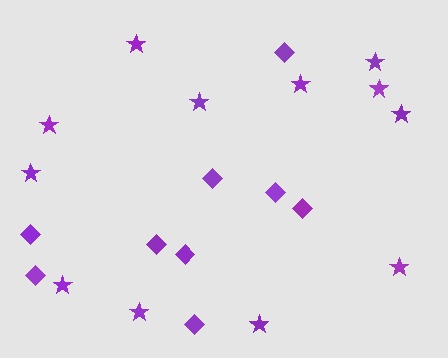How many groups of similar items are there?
There are 2 groups: one group of stars (12) and one group of diamonds (9).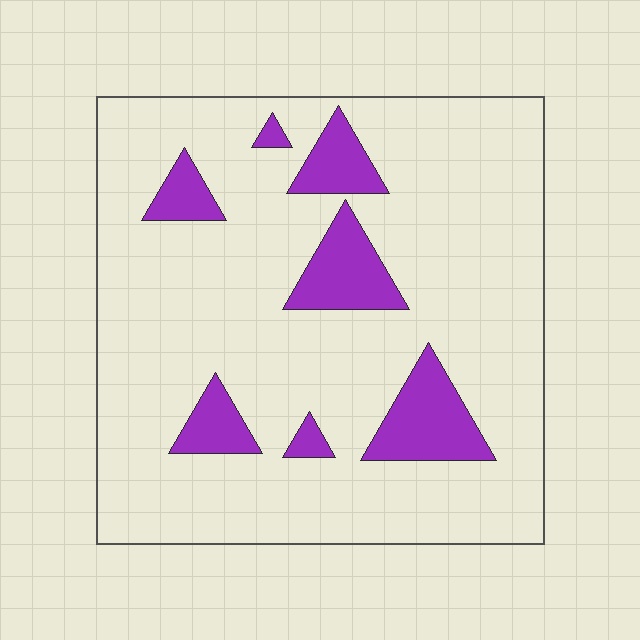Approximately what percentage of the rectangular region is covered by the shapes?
Approximately 15%.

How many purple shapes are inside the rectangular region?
7.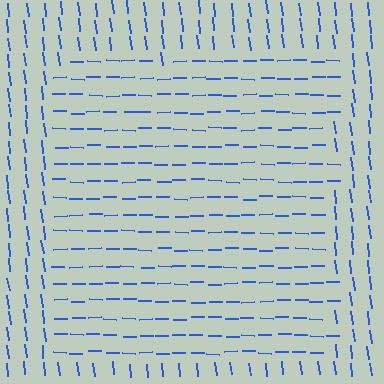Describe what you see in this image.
The image is filled with small blue line segments. A rectangle region in the image has lines oriented differently from the surrounding lines, creating a visible texture boundary.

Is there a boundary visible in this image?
Yes, there is a texture boundary formed by a change in line orientation.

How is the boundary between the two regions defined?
The boundary is defined purely by a change in line orientation (approximately 83 degrees difference). All lines are the same color and thickness.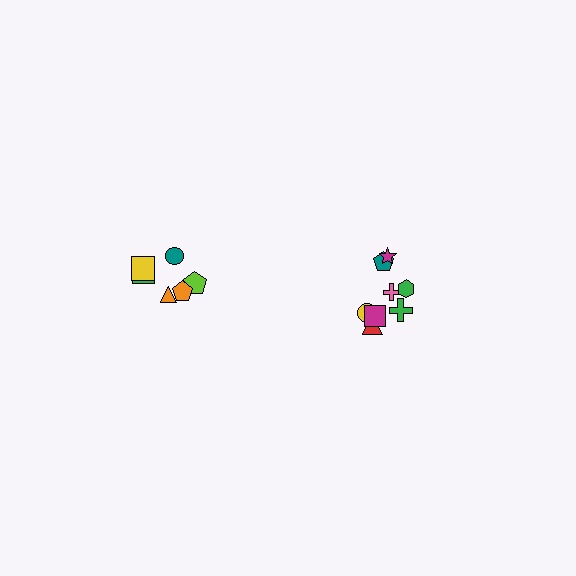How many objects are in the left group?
There are 6 objects.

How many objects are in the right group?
There are 8 objects.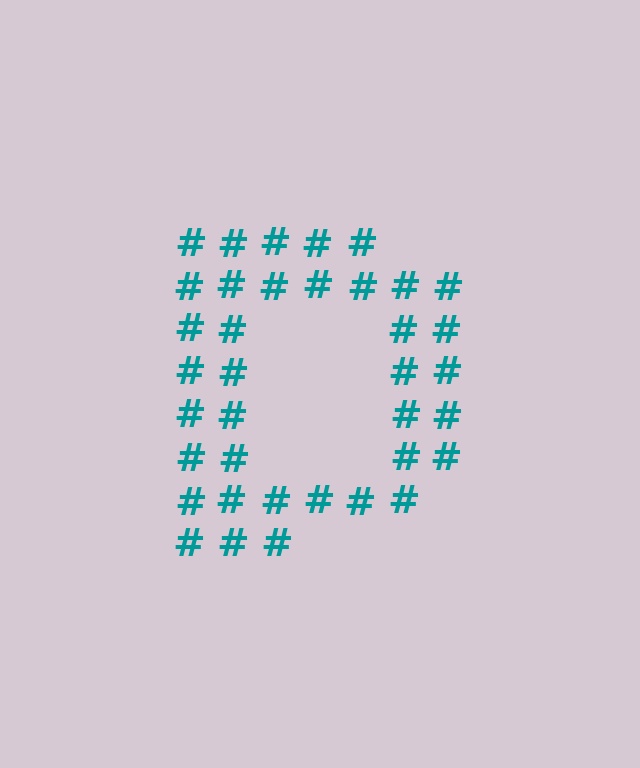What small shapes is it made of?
It is made of small hash symbols.